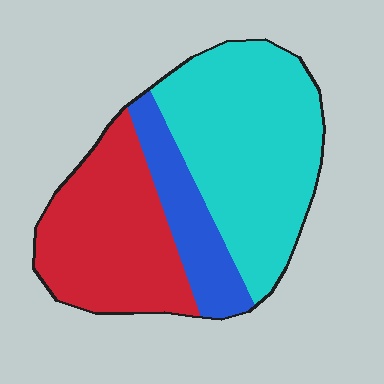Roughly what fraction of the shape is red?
Red covers 35% of the shape.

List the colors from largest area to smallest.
From largest to smallest: cyan, red, blue.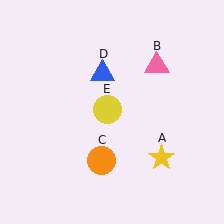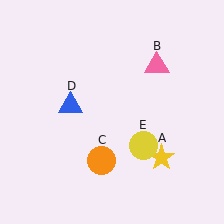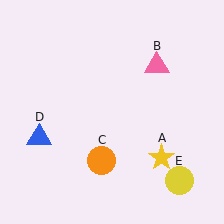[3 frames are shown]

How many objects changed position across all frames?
2 objects changed position: blue triangle (object D), yellow circle (object E).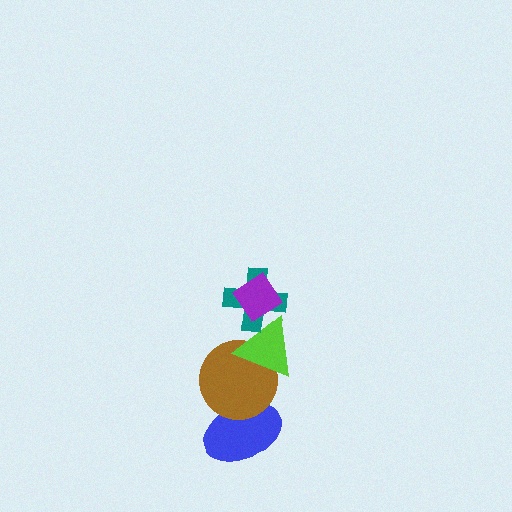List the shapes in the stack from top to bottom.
From top to bottom: the purple diamond, the teal cross, the lime triangle, the brown circle, the blue ellipse.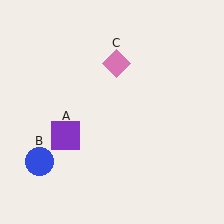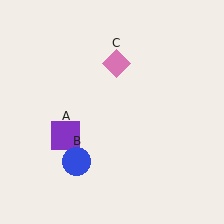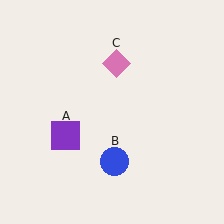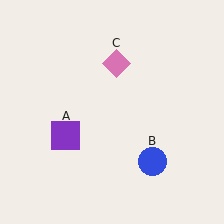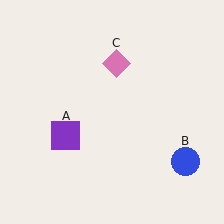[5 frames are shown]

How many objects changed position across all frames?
1 object changed position: blue circle (object B).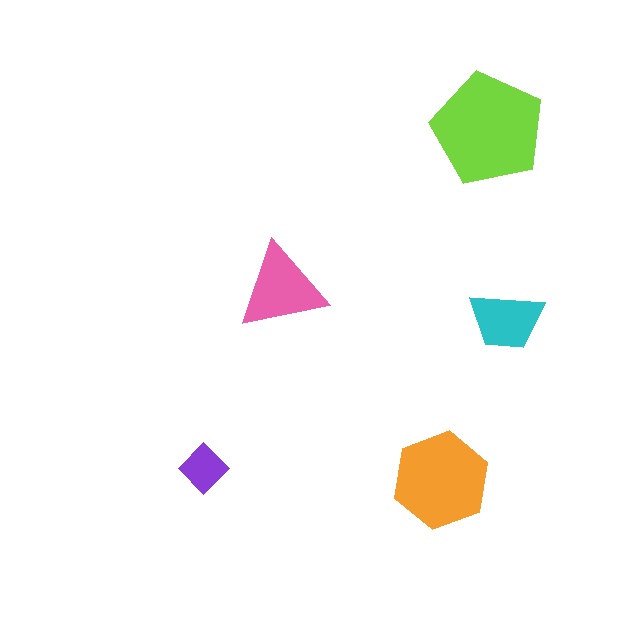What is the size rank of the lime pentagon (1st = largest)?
1st.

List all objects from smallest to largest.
The purple diamond, the cyan trapezoid, the pink triangle, the orange hexagon, the lime pentagon.